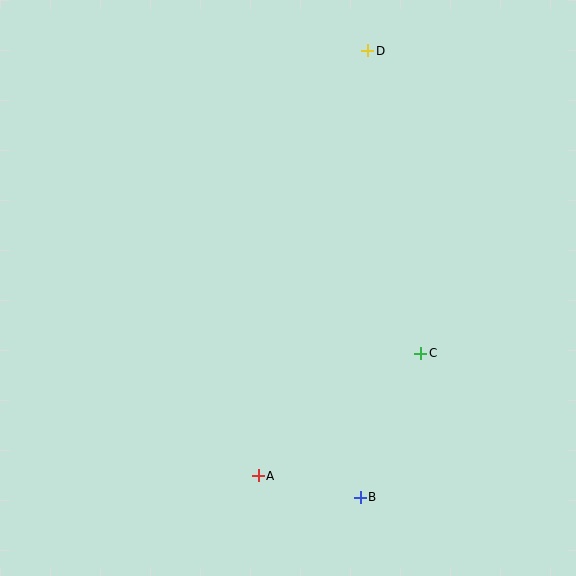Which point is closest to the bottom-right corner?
Point B is closest to the bottom-right corner.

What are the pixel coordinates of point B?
Point B is at (360, 498).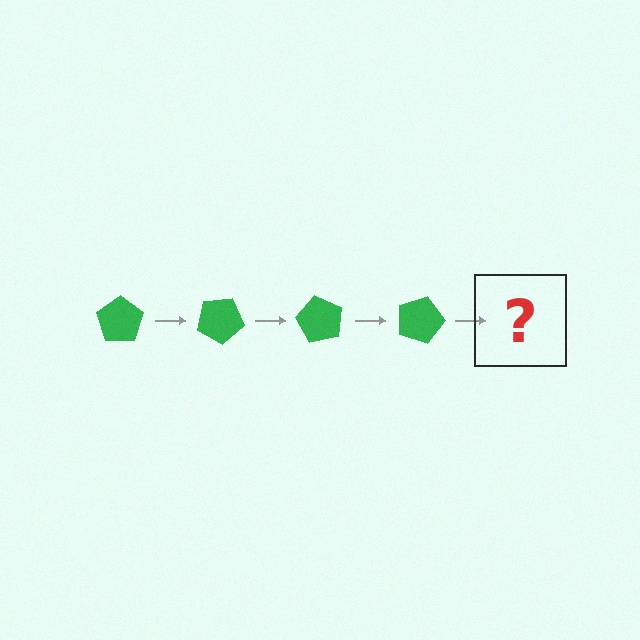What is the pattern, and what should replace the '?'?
The pattern is that the pentagon rotates 30 degrees each step. The '?' should be a green pentagon rotated 120 degrees.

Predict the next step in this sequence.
The next step is a green pentagon rotated 120 degrees.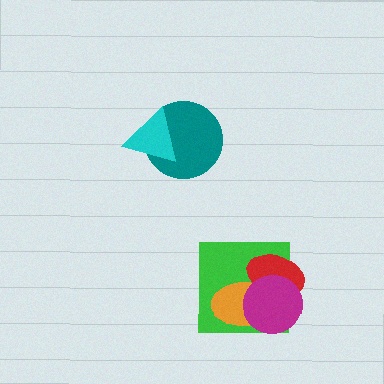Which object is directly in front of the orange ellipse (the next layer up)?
The red ellipse is directly in front of the orange ellipse.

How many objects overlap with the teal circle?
1 object overlaps with the teal circle.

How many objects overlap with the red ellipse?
3 objects overlap with the red ellipse.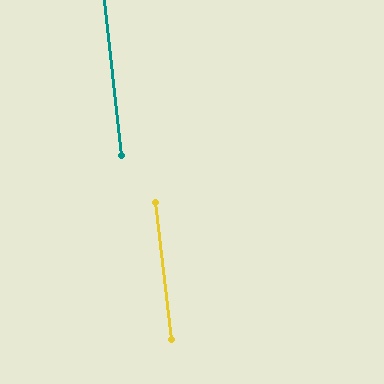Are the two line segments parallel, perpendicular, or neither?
Parallel — their directions differ by only 0.4°.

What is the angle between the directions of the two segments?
Approximately 0 degrees.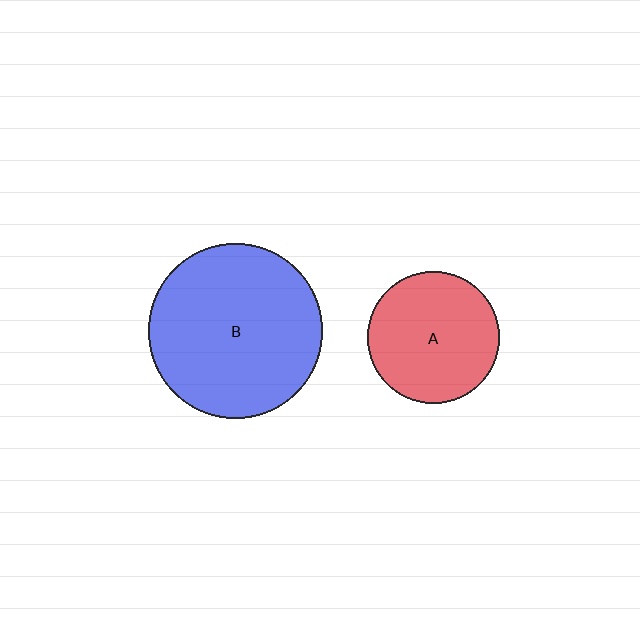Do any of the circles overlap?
No, none of the circles overlap.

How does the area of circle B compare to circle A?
Approximately 1.8 times.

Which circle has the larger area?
Circle B (blue).